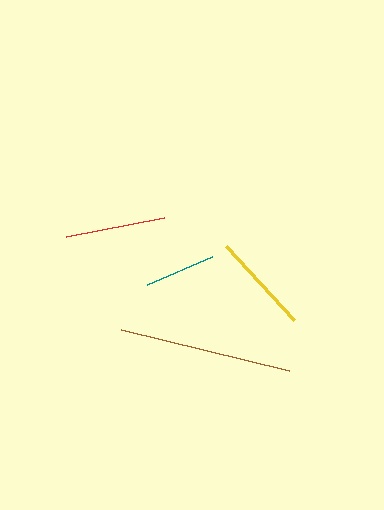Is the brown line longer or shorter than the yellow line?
The brown line is longer than the yellow line.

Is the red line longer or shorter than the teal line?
The red line is longer than the teal line.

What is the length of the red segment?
The red segment is approximately 99 pixels long.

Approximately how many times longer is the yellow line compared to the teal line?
The yellow line is approximately 1.4 times the length of the teal line.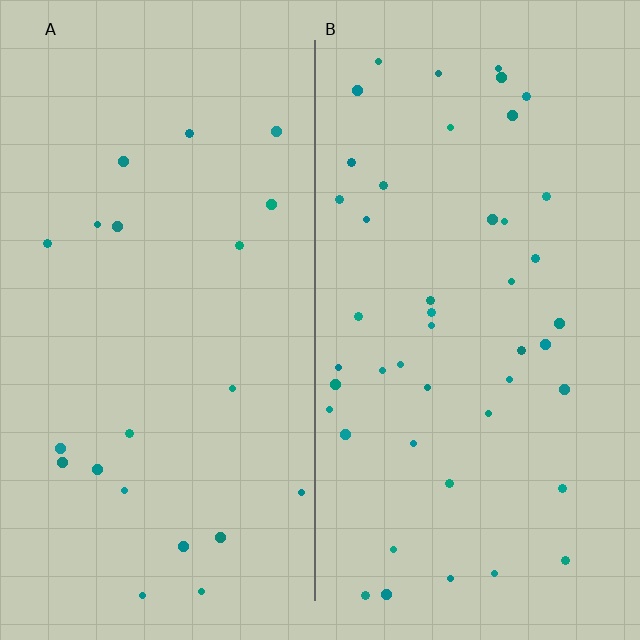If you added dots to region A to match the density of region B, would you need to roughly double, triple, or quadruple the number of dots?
Approximately double.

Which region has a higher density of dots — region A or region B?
B (the right).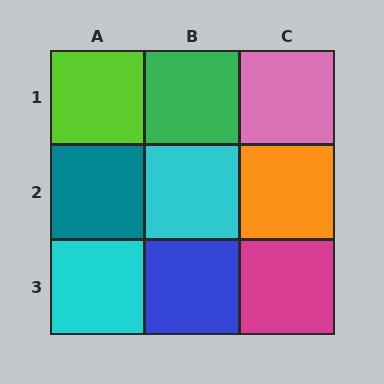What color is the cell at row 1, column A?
Lime.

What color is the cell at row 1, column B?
Green.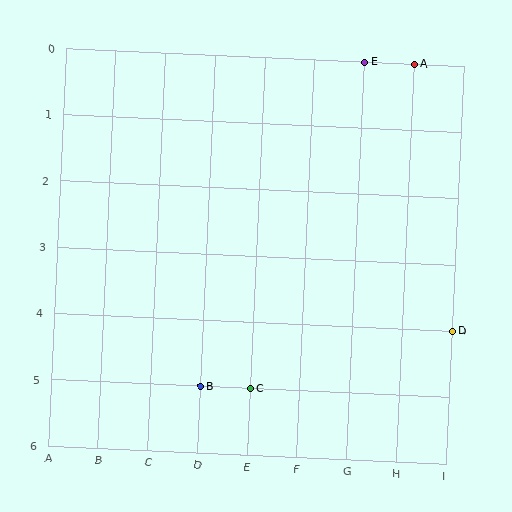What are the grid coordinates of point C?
Point C is at grid coordinates (E, 5).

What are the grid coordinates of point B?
Point B is at grid coordinates (D, 5).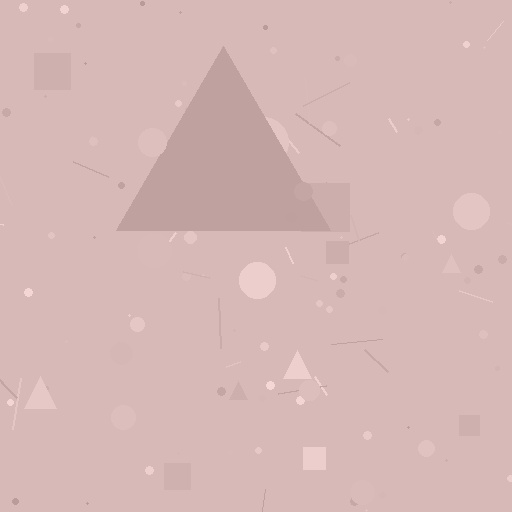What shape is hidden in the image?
A triangle is hidden in the image.